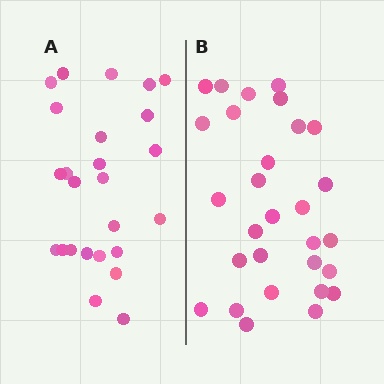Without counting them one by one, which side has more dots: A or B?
Region B (the right region) has more dots.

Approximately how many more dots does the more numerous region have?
Region B has about 4 more dots than region A.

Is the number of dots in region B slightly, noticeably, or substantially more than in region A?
Region B has only slightly more — the two regions are fairly close. The ratio is roughly 1.2 to 1.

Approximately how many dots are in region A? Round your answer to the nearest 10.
About 20 dots. (The exact count is 25, which rounds to 20.)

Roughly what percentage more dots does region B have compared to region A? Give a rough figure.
About 15% more.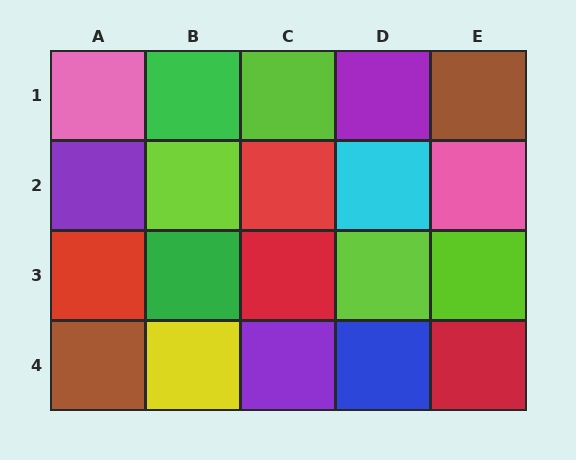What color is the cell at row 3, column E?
Lime.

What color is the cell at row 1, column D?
Purple.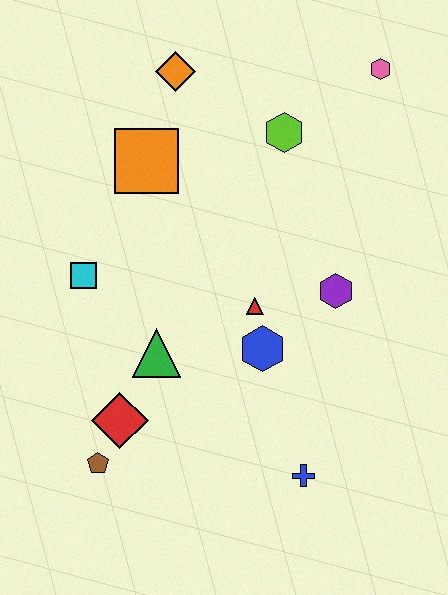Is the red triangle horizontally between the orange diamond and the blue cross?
Yes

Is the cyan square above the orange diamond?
No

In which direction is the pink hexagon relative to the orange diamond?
The pink hexagon is to the right of the orange diamond.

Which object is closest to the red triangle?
The blue hexagon is closest to the red triangle.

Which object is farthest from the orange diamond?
The blue cross is farthest from the orange diamond.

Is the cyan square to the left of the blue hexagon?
Yes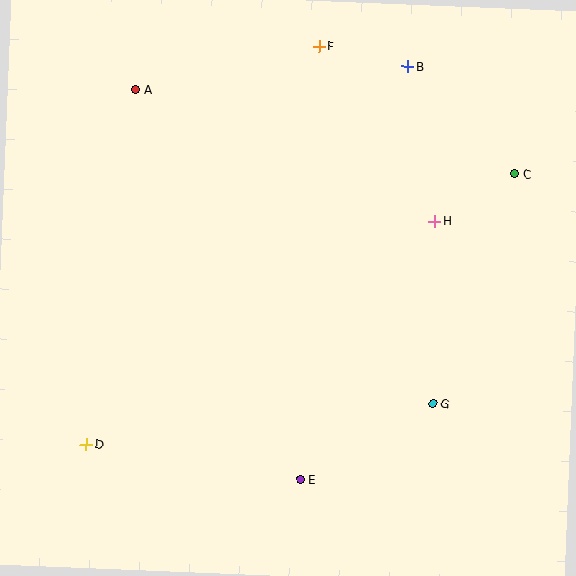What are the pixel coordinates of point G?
Point G is at (433, 404).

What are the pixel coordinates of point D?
Point D is at (86, 444).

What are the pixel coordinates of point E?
Point E is at (300, 480).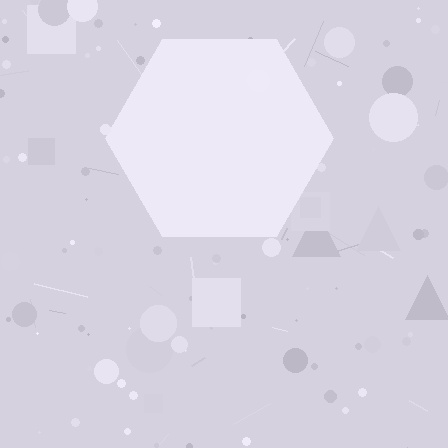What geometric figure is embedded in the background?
A hexagon is embedded in the background.